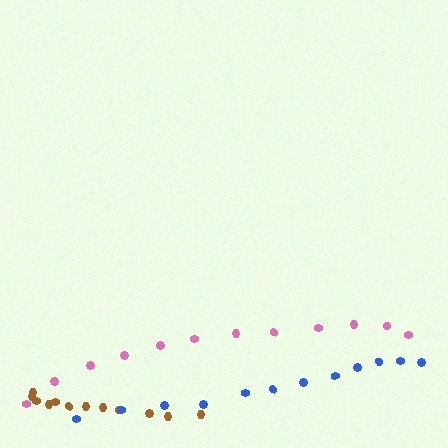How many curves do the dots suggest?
There are 3 distinct paths.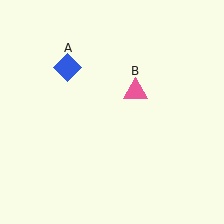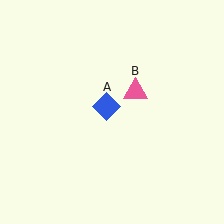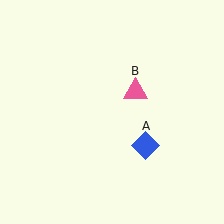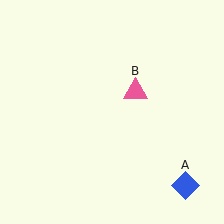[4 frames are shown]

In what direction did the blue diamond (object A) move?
The blue diamond (object A) moved down and to the right.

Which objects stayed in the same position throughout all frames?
Pink triangle (object B) remained stationary.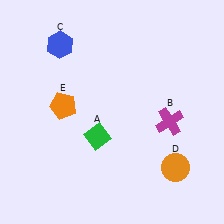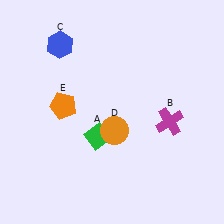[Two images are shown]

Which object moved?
The orange circle (D) moved left.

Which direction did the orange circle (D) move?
The orange circle (D) moved left.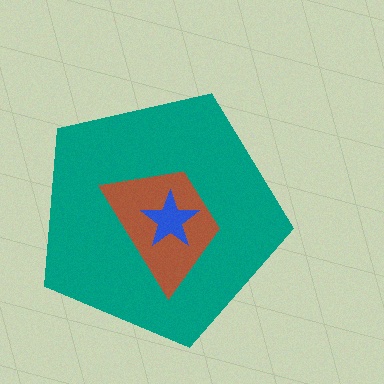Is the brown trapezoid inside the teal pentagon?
Yes.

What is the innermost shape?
The blue star.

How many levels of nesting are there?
3.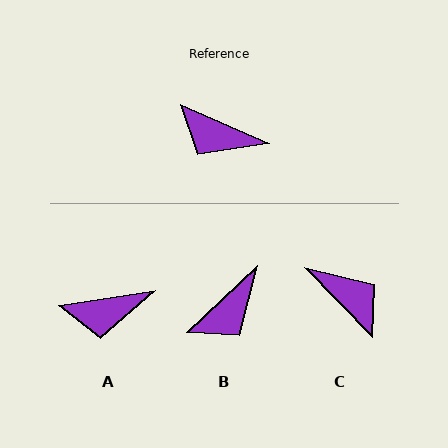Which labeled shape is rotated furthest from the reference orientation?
C, about 158 degrees away.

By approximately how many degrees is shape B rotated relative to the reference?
Approximately 67 degrees counter-clockwise.